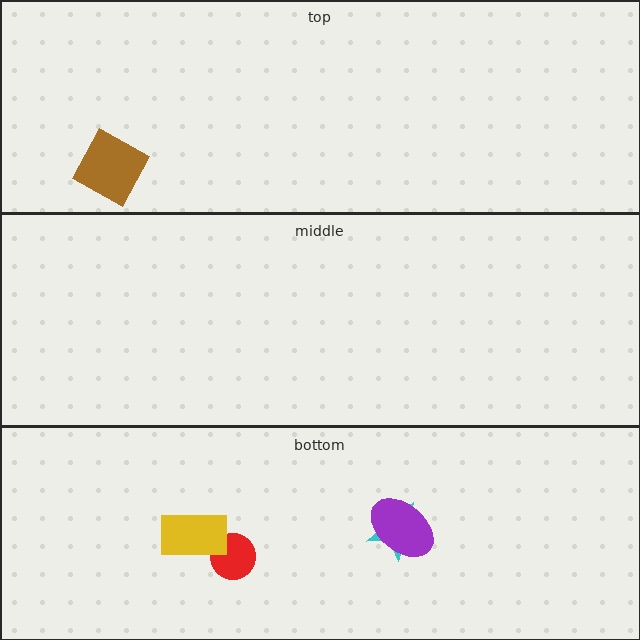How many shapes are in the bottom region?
4.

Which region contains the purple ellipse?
The bottom region.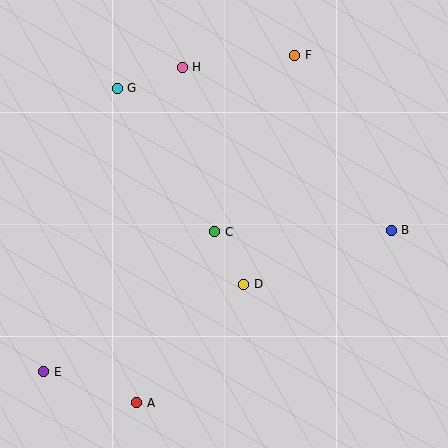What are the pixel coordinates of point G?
Point G is at (117, 88).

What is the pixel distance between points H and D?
The distance between H and D is 226 pixels.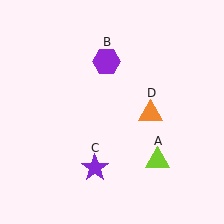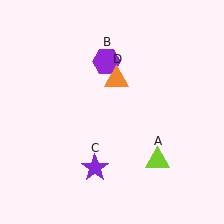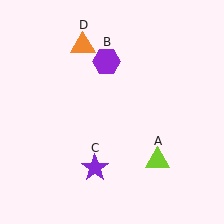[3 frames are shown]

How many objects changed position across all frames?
1 object changed position: orange triangle (object D).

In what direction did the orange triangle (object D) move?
The orange triangle (object D) moved up and to the left.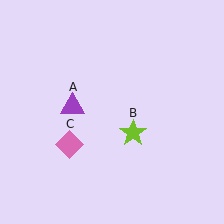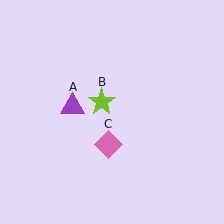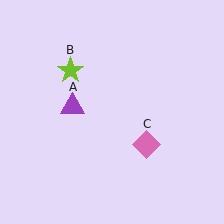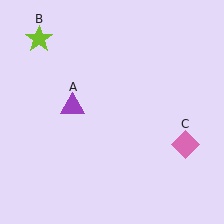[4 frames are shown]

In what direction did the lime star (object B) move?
The lime star (object B) moved up and to the left.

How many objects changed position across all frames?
2 objects changed position: lime star (object B), pink diamond (object C).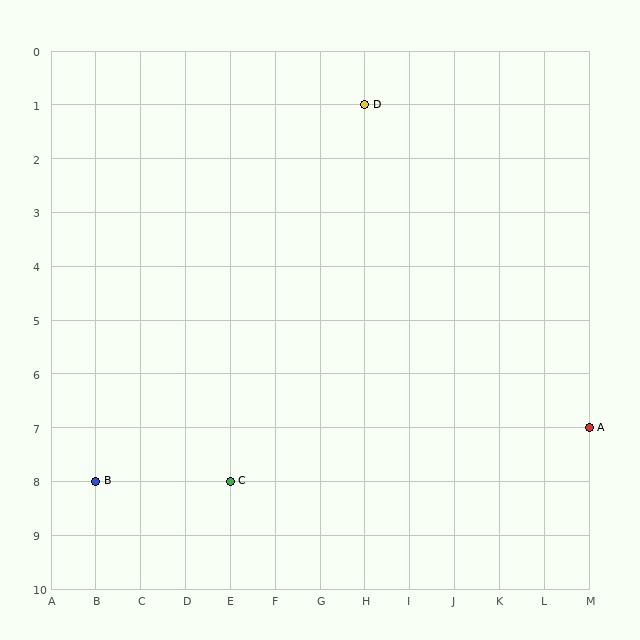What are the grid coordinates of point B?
Point B is at grid coordinates (B, 8).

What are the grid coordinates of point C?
Point C is at grid coordinates (E, 8).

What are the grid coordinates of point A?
Point A is at grid coordinates (M, 7).